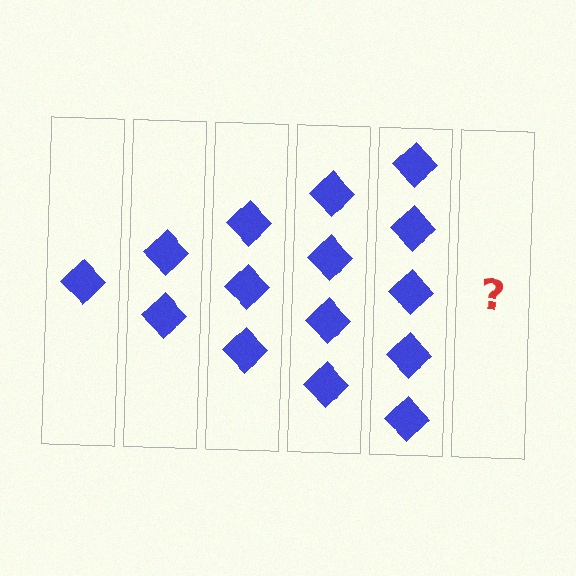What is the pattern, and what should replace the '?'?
The pattern is that each step adds one more diamond. The '?' should be 6 diamonds.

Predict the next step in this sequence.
The next step is 6 diamonds.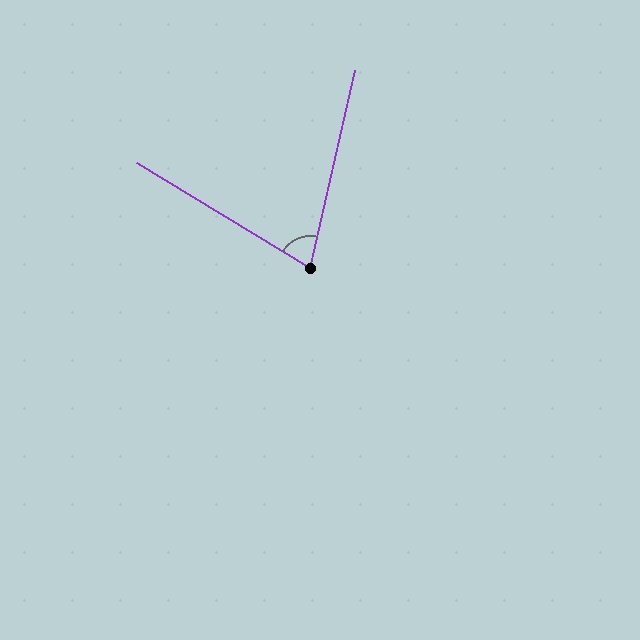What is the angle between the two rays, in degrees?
Approximately 72 degrees.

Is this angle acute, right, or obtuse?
It is acute.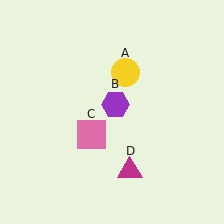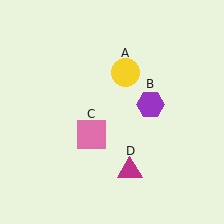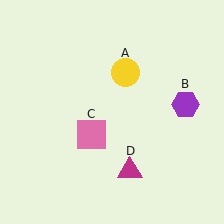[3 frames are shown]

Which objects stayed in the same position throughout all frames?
Yellow circle (object A) and pink square (object C) and magenta triangle (object D) remained stationary.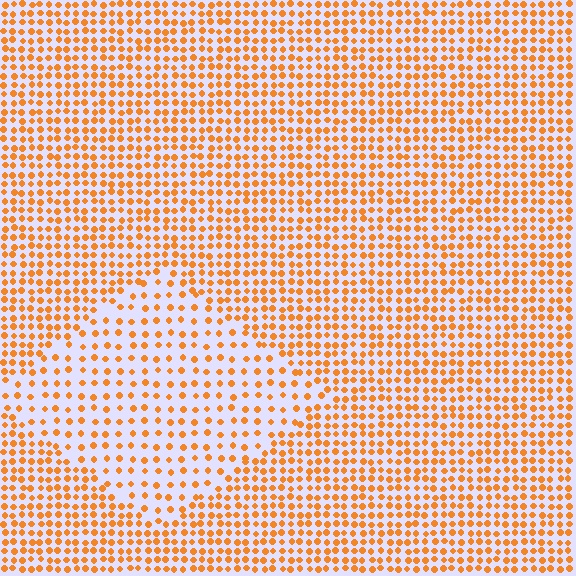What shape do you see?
I see a diamond.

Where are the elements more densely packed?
The elements are more densely packed outside the diamond boundary.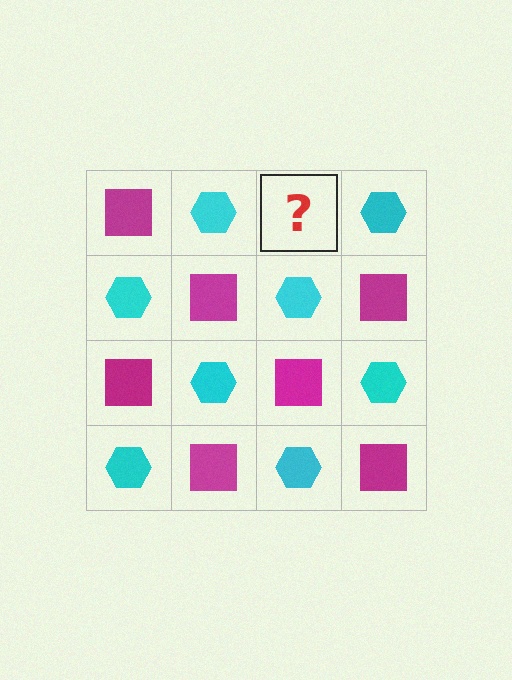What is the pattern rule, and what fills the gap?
The rule is that it alternates magenta square and cyan hexagon in a checkerboard pattern. The gap should be filled with a magenta square.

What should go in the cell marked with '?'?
The missing cell should contain a magenta square.